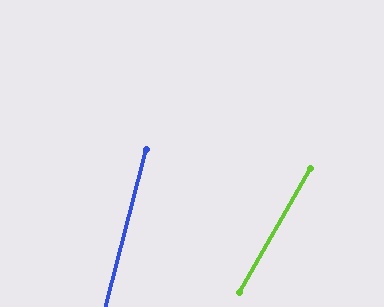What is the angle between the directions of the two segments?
Approximately 15 degrees.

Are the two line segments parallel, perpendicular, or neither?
Neither parallel nor perpendicular — they differ by about 15°.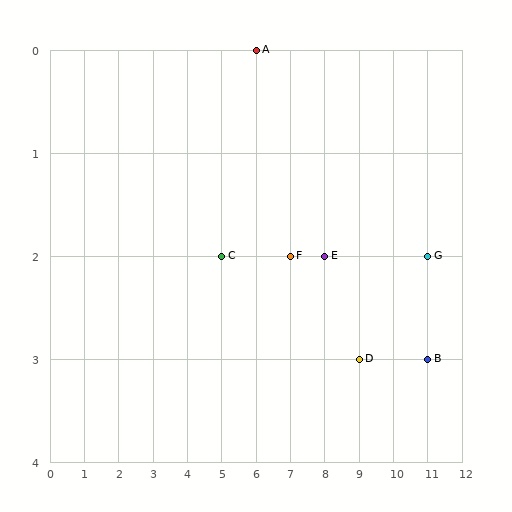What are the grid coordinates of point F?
Point F is at grid coordinates (7, 2).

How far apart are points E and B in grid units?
Points E and B are 3 columns and 1 row apart (about 3.2 grid units diagonally).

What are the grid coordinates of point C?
Point C is at grid coordinates (5, 2).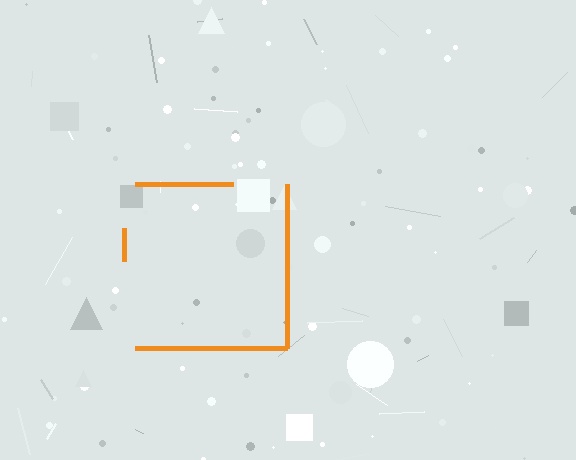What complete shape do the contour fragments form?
The contour fragments form a square.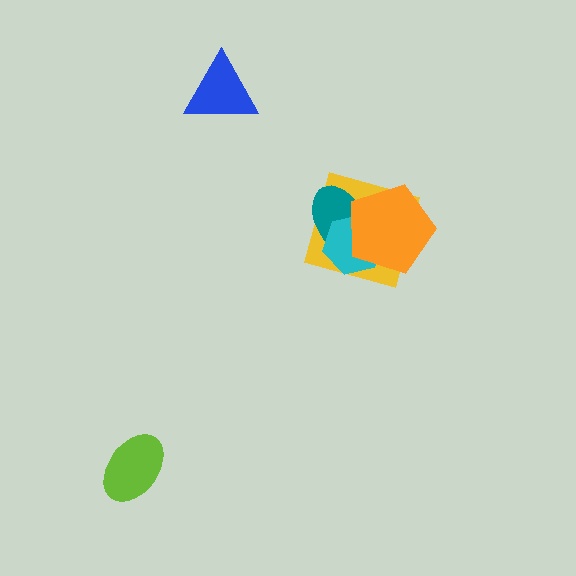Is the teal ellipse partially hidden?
Yes, it is partially covered by another shape.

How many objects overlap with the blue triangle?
0 objects overlap with the blue triangle.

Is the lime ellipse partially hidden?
No, no other shape covers it.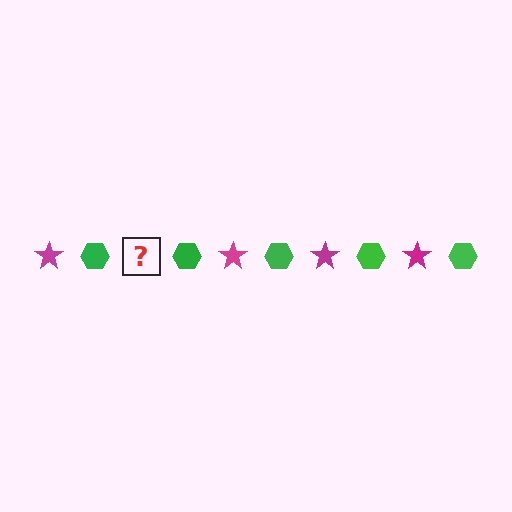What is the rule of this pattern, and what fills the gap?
The rule is that the pattern alternates between magenta star and green hexagon. The gap should be filled with a magenta star.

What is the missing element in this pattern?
The missing element is a magenta star.